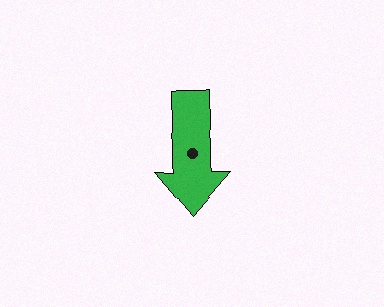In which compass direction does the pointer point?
South.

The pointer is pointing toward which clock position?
Roughly 6 o'clock.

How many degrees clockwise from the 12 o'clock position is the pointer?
Approximately 181 degrees.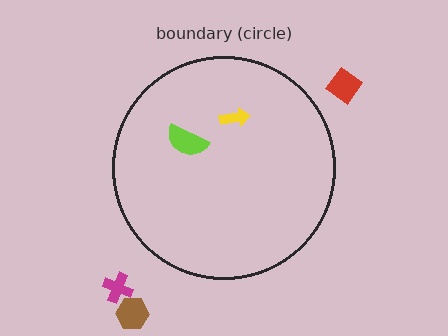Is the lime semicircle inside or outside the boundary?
Inside.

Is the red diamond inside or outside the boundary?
Outside.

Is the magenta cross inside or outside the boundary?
Outside.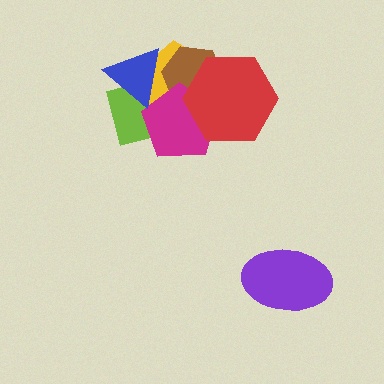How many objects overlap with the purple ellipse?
0 objects overlap with the purple ellipse.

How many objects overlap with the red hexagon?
4 objects overlap with the red hexagon.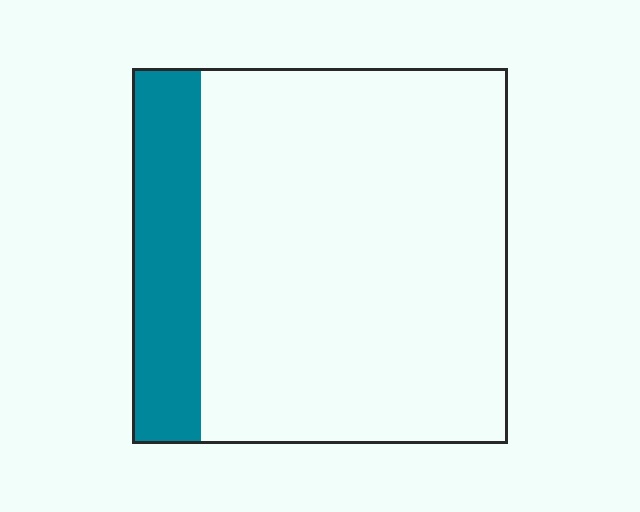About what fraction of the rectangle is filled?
About one fifth (1/5).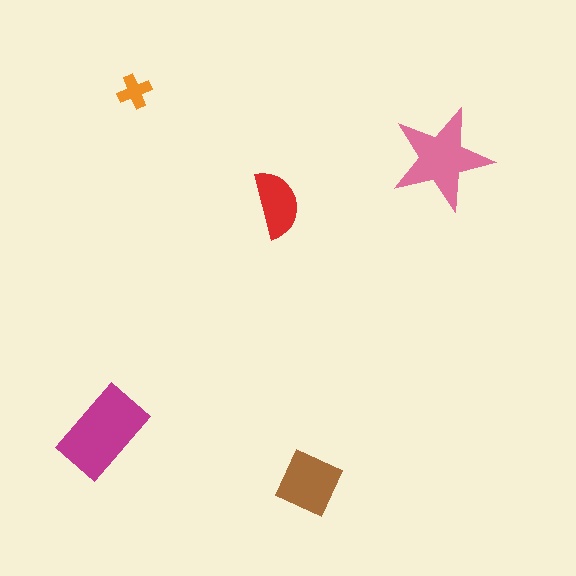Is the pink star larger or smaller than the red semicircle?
Larger.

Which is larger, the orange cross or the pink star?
The pink star.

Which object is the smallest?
The orange cross.